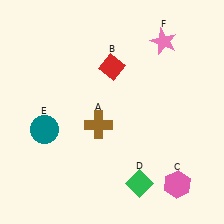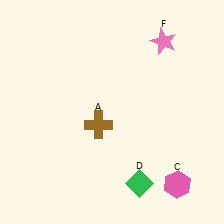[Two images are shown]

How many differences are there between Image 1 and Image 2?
There are 2 differences between the two images.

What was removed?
The red diamond (B), the teal circle (E) were removed in Image 2.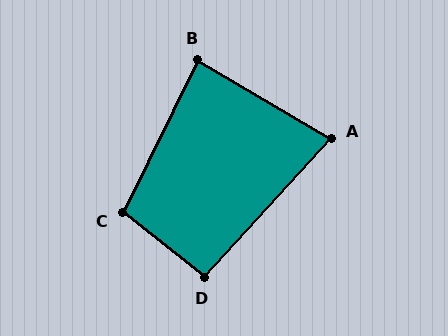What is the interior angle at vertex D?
Approximately 94 degrees (approximately right).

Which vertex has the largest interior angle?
C, at approximately 102 degrees.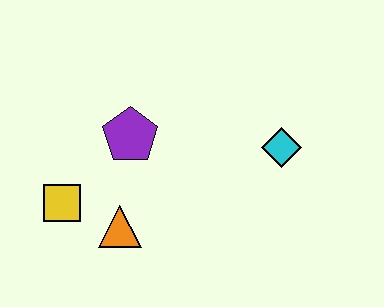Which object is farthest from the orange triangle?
The cyan diamond is farthest from the orange triangle.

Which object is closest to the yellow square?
The orange triangle is closest to the yellow square.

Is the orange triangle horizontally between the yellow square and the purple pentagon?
Yes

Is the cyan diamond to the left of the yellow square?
No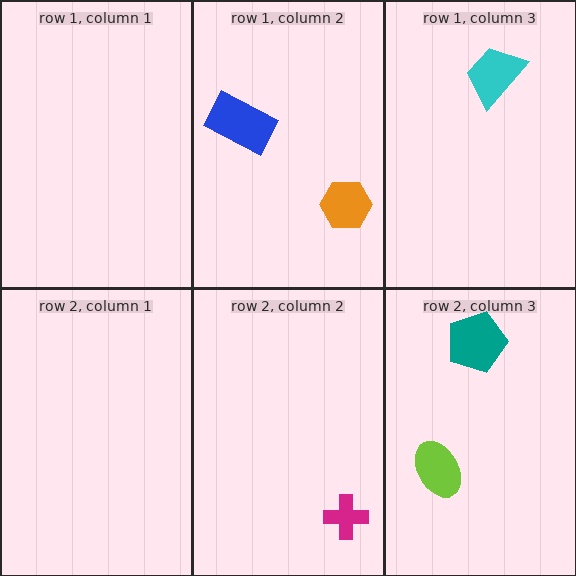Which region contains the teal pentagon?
The row 2, column 3 region.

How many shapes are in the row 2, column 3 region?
2.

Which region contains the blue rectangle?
The row 1, column 2 region.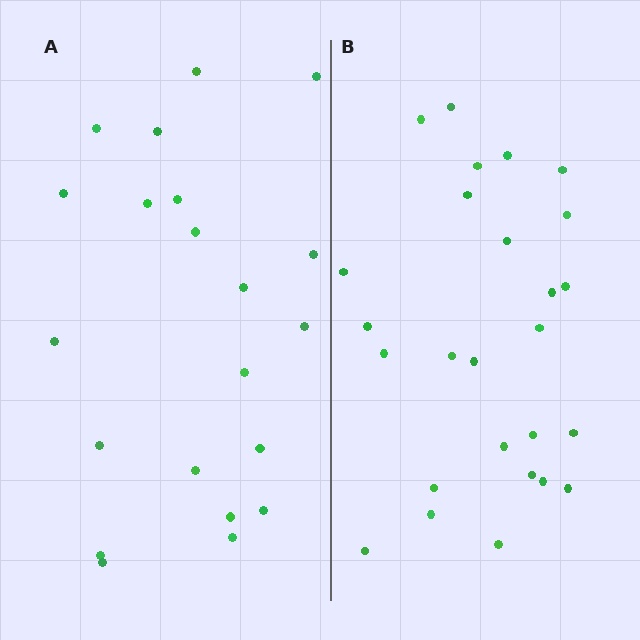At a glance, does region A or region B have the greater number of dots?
Region B (the right region) has more dots.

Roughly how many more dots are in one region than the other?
Region B has about 5 more dots than region A.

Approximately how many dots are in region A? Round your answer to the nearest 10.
About 20 dots. (The exact count is 21, which rounds to 20.)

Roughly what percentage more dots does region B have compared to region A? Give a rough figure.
About 25% more.